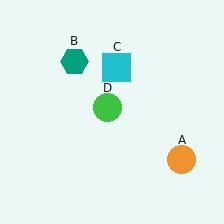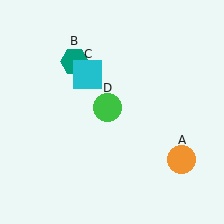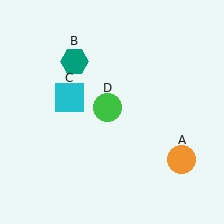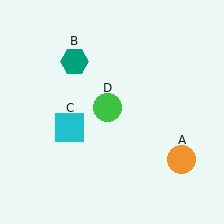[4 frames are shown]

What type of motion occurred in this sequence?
The cyan square (object C) rotated counterclockwise around the center of the scene.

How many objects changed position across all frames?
1 object changed position: cyan square (object C).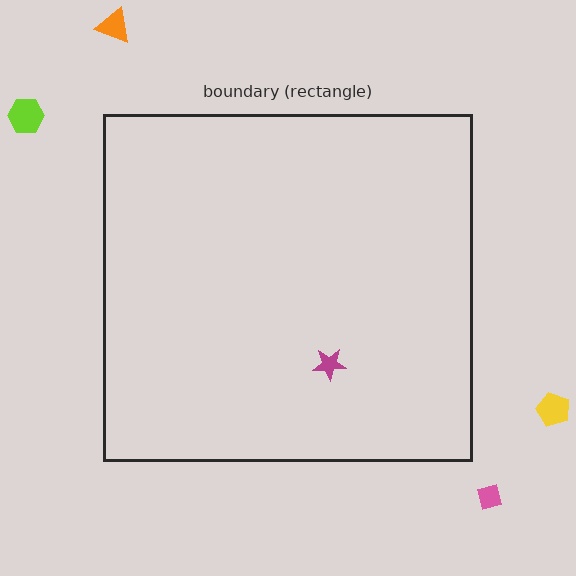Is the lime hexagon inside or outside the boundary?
Outside.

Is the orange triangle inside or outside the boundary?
Outside.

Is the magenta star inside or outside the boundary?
Inside.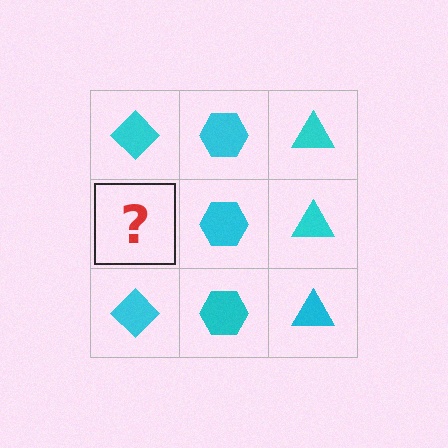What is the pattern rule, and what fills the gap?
The rule is that each column has a consistent shape. The gap should be filled with a cyan diamond.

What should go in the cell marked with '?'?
The missing cell should contain a cyan diamond.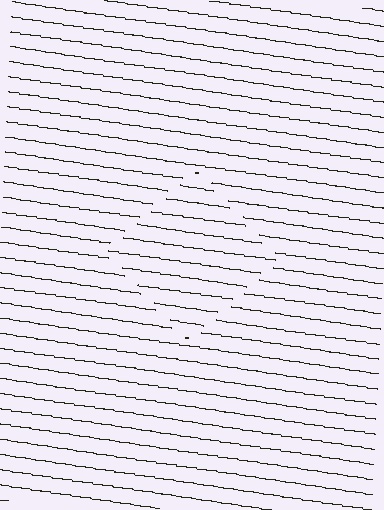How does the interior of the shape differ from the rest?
The interior of the shape contains the same grating, shifted by half a period — the contour is defined by the phase discontinuity where line-ends from the inner and outer gratings abut.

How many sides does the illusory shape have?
4 sides — the line-ends trace a square.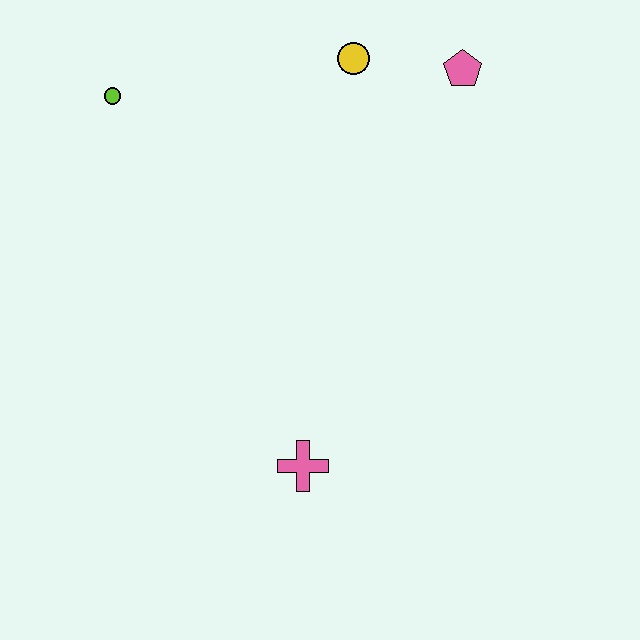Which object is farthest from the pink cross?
The pink pentagon is farthest from the pink cross.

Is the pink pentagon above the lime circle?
Yes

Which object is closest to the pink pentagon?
The yellow circle is closest to the pink pentagon.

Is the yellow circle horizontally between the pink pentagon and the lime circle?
Yes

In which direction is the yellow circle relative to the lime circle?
The yellow circle is to the right of the lime circle.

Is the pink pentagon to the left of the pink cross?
No